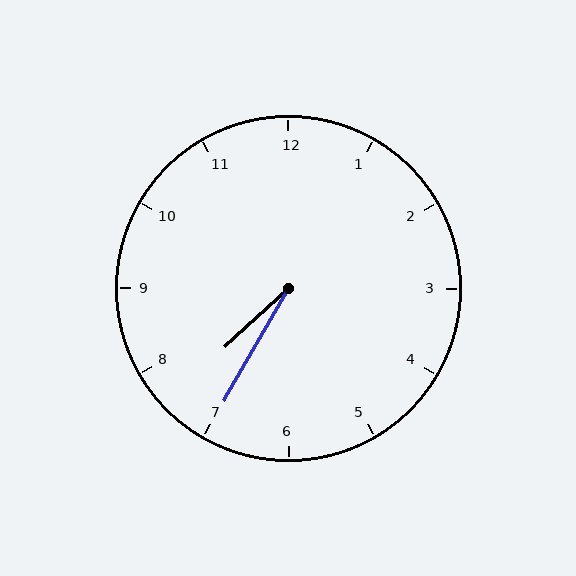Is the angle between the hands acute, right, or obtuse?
It is acute.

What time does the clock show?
7:35.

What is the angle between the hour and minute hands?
Approximately 18 degrees.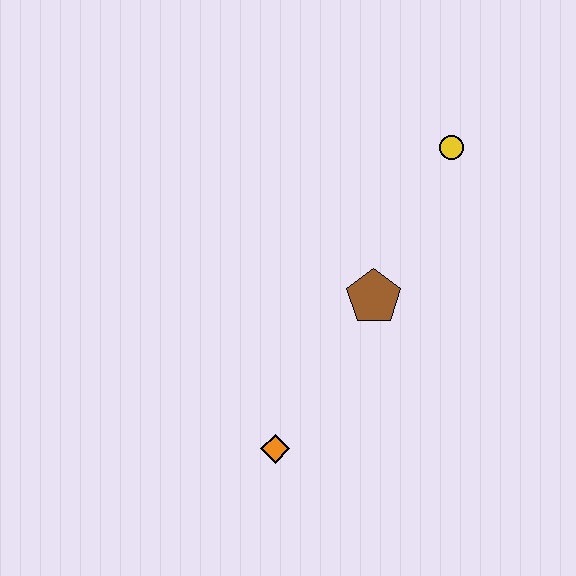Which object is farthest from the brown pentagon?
The orange diamond is farthest from the brown pentagon.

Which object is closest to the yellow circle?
The brown pentagon is closest to the yellow circle.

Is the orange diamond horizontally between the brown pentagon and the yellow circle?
No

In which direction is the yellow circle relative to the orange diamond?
The yellow circle is above the orange diamond.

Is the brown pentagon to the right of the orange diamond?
Yes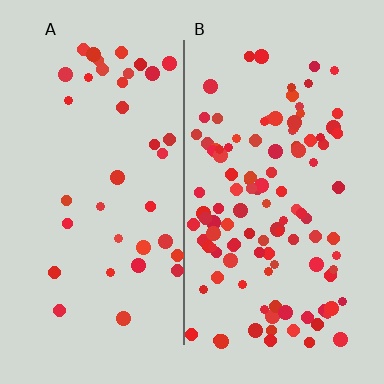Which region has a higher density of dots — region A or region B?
B (the right).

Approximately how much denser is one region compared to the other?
Approximately 3.0× — region B over region A.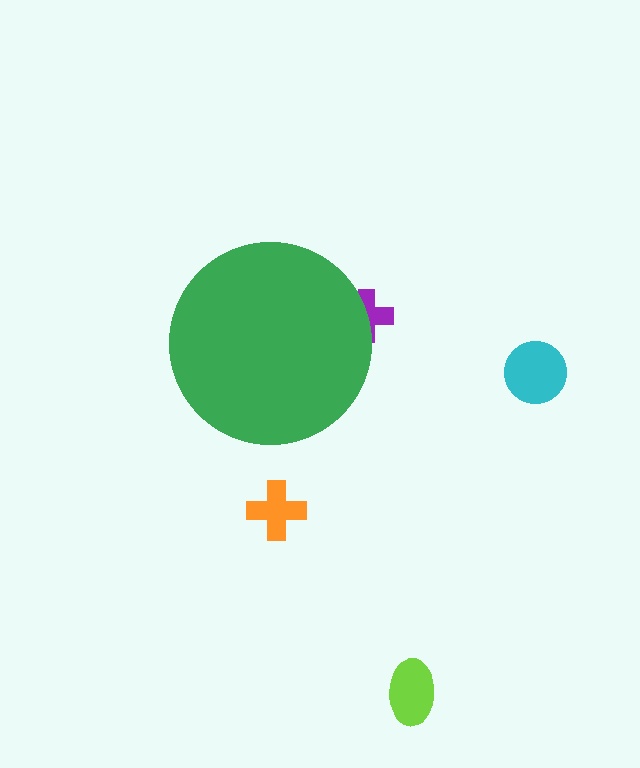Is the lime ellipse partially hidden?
No, the lime ellipse is fully visible.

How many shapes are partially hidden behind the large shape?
1 shape is partially hidden.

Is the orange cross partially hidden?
No, the orange cross is fully visible.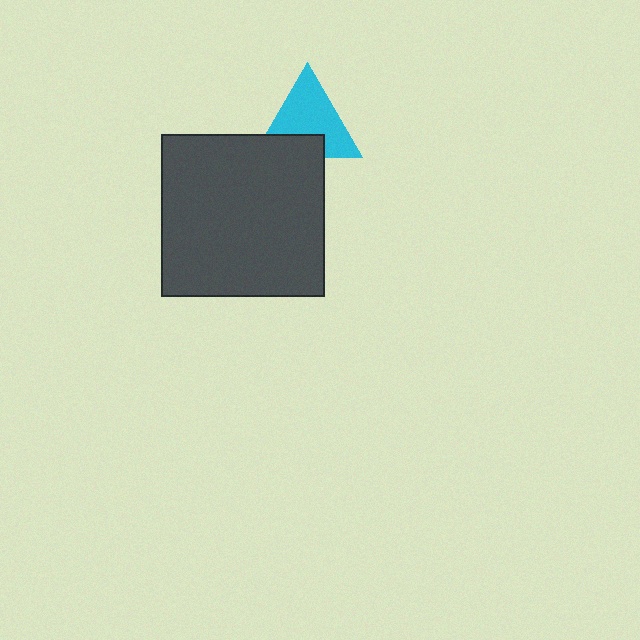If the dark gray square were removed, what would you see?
You would see the complete cyan triangle.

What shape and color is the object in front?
The object in front is a dark gray square.